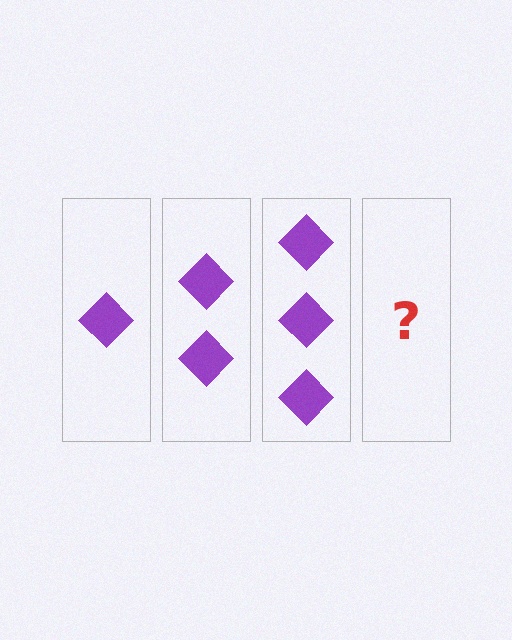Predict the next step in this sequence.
The next step is 4 diamonds.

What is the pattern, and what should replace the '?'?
The pattern is that each step adds one more diamond. The '?' should be 4 diamonds.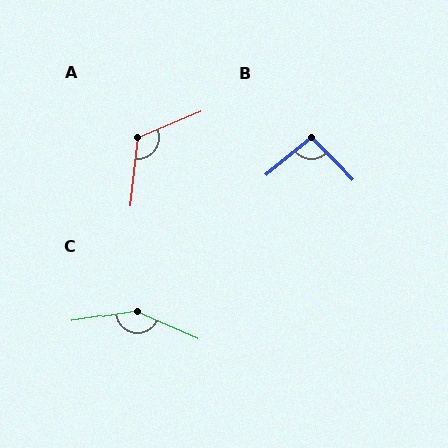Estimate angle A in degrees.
Approximately 118 degrees.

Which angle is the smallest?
B, at approximately 96 degrees.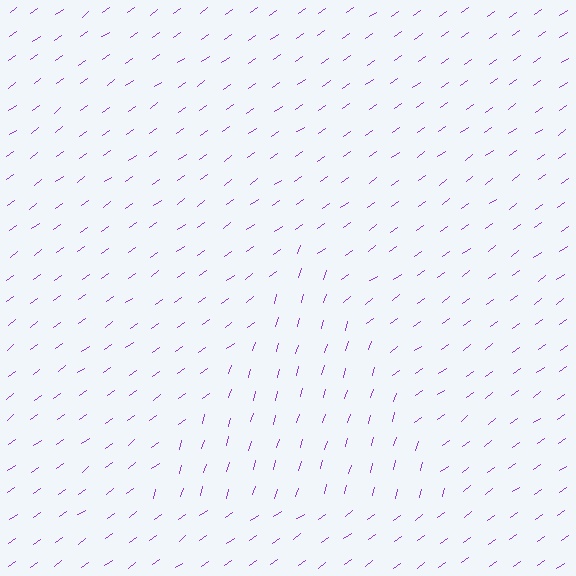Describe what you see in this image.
The image is filled with small purple line segments. A triangle region in the image has lines oriented differently from the surrounding lines, creating a visible texture boundary.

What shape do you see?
I see a triangle.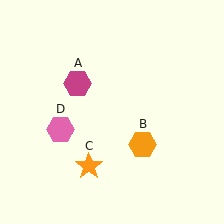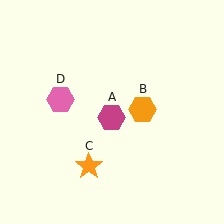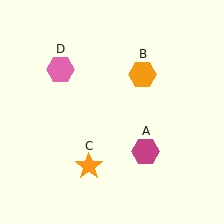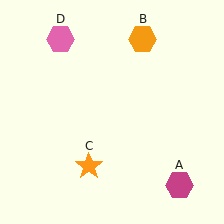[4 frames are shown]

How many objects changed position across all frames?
3 objects changed position: magenta hexagon (object A), orange hexagon (object B), pink hexagon (object D).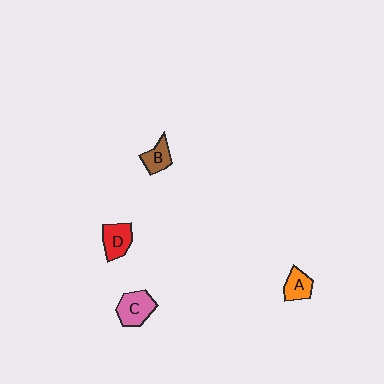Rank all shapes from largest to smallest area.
From largest to smallest: C (pink), D (red), A (orange), B (brown).